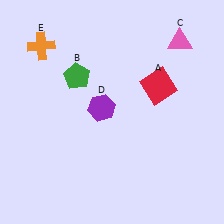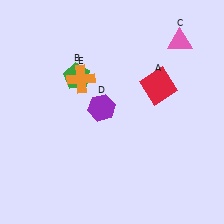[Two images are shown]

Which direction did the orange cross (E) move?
The orange cross (E) moved right.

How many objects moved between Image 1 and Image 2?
1 object moved between the two images.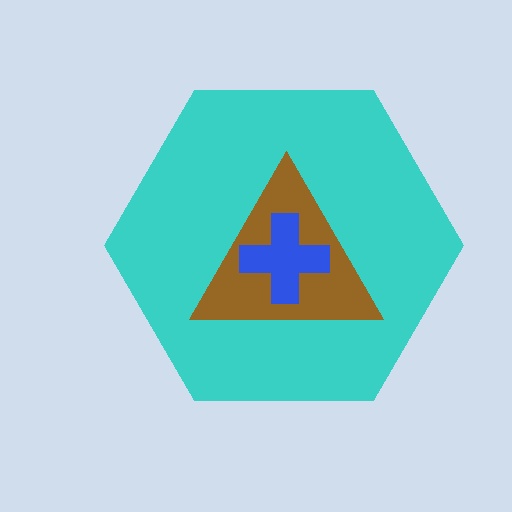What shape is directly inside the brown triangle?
The blue cross.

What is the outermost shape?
The cyan hexagon.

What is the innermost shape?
The blue cross.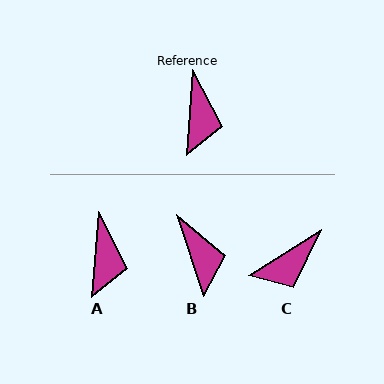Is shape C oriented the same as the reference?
No, it is off by about 53 degrees.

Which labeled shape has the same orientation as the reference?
A.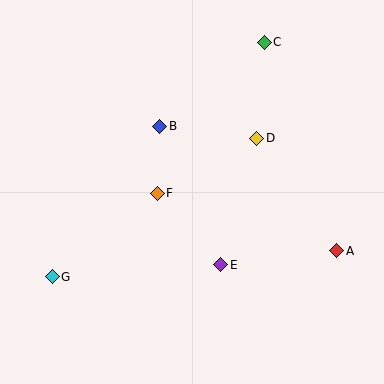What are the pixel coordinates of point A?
Point A is at (337, 251).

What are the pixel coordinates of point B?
Point B is at (160, 126).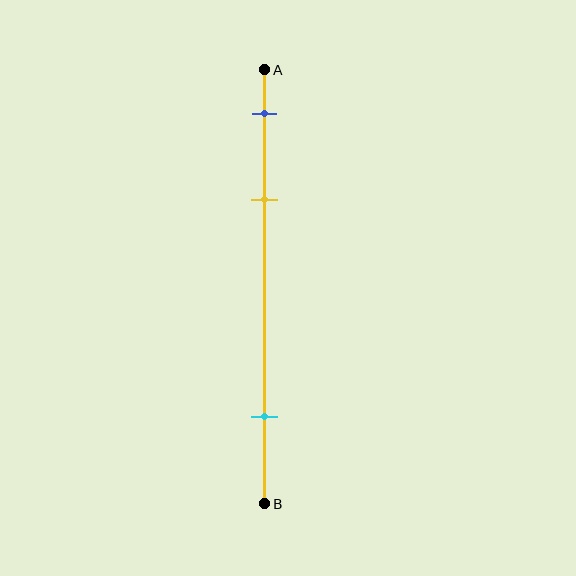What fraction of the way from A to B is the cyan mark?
The cyan mark is approximately 80% (0.8) of the way from A to B.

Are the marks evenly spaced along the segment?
No, the marks are not evenly spaced.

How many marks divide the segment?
There are 3 marks dividing the segment.